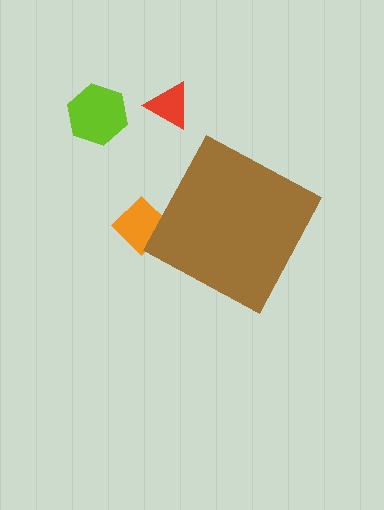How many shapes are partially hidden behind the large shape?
1 shape is partially hidden.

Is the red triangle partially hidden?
No, the red triangle is fully visible.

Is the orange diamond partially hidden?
Yes, the orange diamond is partially hidden behind the brown diamond.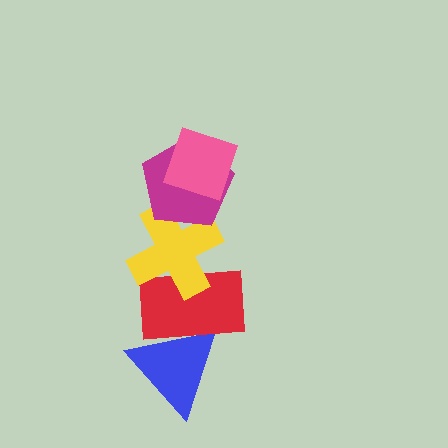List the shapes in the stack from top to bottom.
From top to bottom: the pink diamond, the magenta pentagon, the yellow cross, the red rectangle, the blue triangle.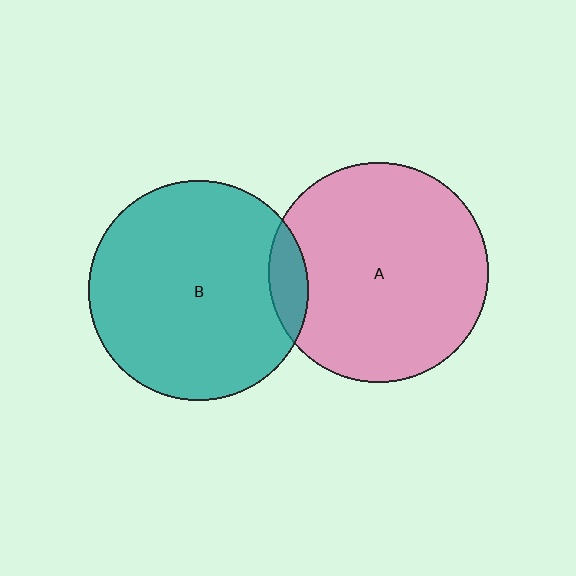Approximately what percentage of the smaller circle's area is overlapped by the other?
Approximately 10%.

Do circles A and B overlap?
Yes.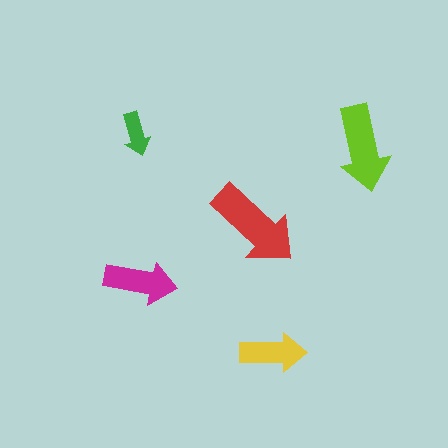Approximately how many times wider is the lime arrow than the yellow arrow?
About 1.5 times wider.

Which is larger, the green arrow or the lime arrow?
The lime one.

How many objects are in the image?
There are 5 objects in the image.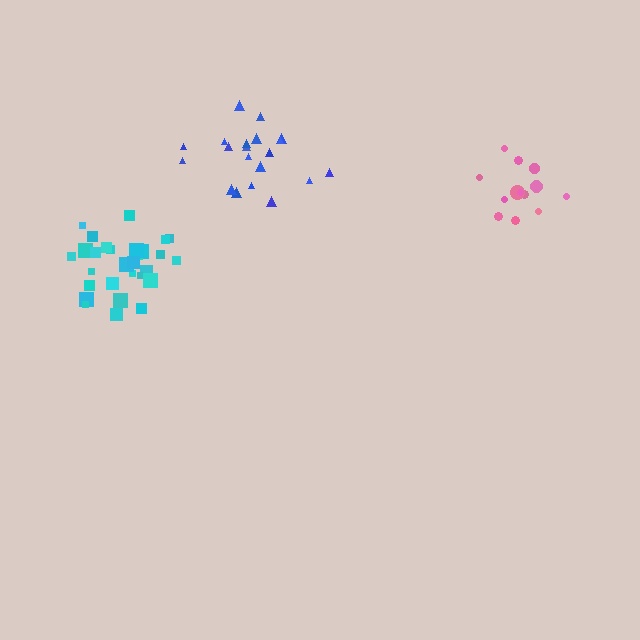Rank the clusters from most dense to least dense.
cyan, blue, pink.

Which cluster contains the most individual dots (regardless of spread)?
Cyan (30).